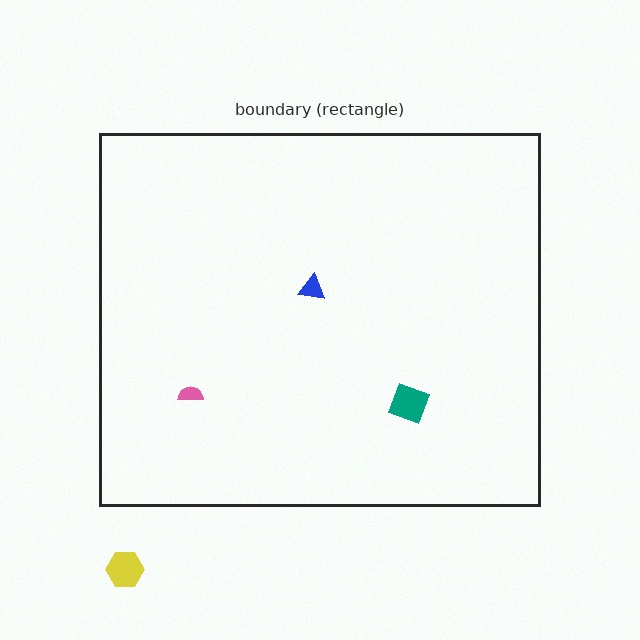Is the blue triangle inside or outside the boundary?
Inside.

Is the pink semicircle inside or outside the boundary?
Inside.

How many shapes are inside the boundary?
3 inside, 1 outside.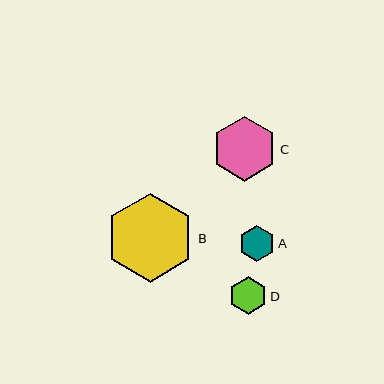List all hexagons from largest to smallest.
From largest to smallest: B, C, D, A.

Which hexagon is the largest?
Hexagon B is the largest with a size of approximately 89 pixels.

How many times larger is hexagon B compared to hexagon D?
Hexagon B is approximately 2.4 times the size of hexagon D.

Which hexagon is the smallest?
Hexagon A is the smallest with a size of approximately 36 pixels.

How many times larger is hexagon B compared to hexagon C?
Hexagon B is approximately 1.4 times the size of hexagon C.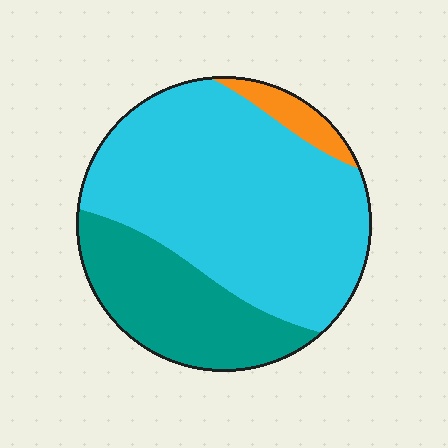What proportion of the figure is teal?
Teal covers around 30% of the figure.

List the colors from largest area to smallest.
From largest to smallest: cyan, teal, orange.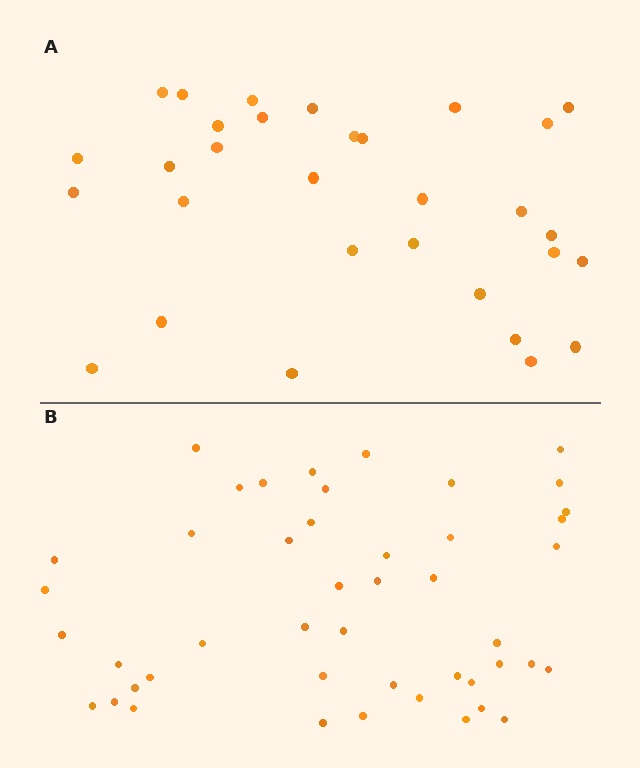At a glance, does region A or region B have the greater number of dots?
Region B (the bottom region) has more dots.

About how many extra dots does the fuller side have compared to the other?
Region B has approximately 15 more dots than region A.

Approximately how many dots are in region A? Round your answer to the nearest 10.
About 30 dots. (The exact count is 31, which rounds to 30.)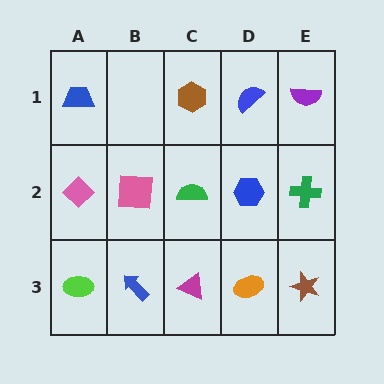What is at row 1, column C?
A brown hexagon.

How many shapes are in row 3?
5 shapes.